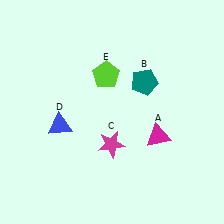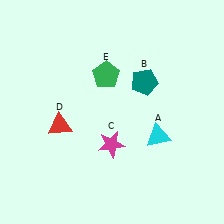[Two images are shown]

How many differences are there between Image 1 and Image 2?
There are 3 differences between the two images.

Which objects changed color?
A changed from magenta to cyan. D changed from blue to red. E changed from lime to green.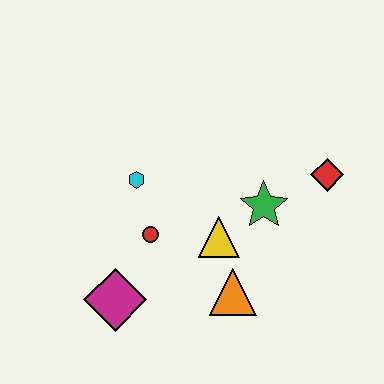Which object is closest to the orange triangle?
The yellow triangle is closest to the orange triangle.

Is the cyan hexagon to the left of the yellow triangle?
Yes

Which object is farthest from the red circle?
The red diamond is farthest from the red circle.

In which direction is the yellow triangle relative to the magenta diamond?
The yellow triangle is to the right of the magenta diamond.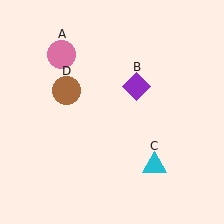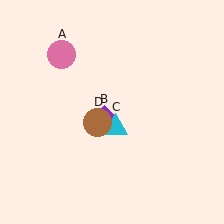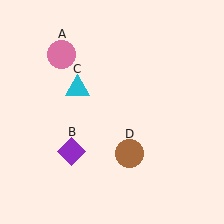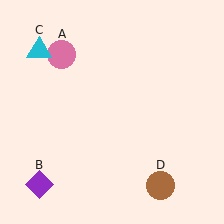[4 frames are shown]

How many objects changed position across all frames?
3 objects changed position: purple diamond (object B), cyan triangle (object C), brown circle (object D).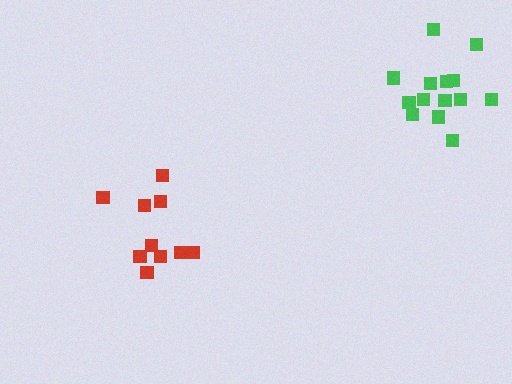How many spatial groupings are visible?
There are 2 spatial groupings.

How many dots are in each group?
Group 1: 10 dots, Group 2: 14 dots (24 total).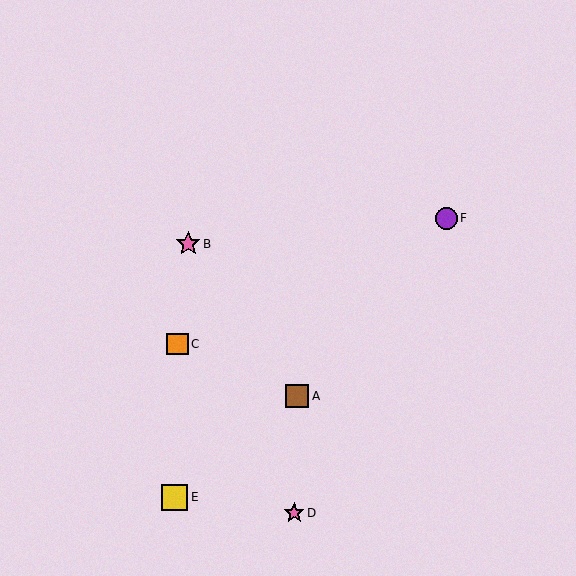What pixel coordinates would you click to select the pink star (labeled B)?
Click at (188, 244) to select the pink star B.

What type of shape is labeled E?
Shape E is a yellow square.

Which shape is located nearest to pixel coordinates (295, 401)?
The brown square (labeled A) at (297, 396) is nearest to that location.